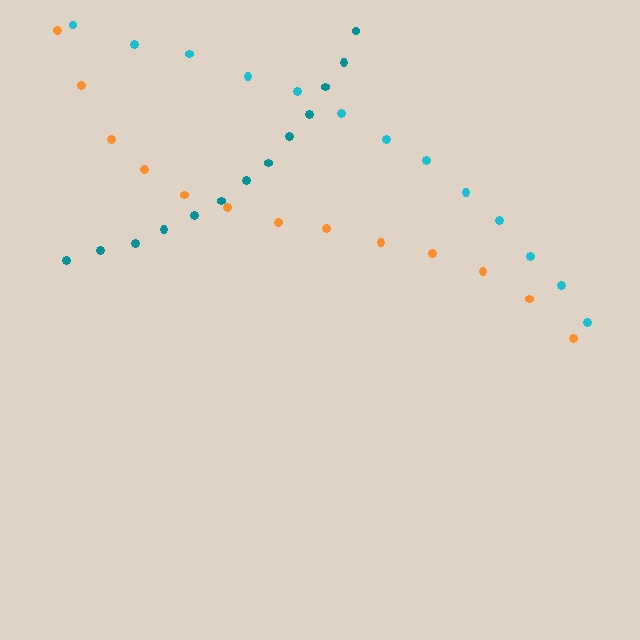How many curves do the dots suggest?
There are 3 distinct paths.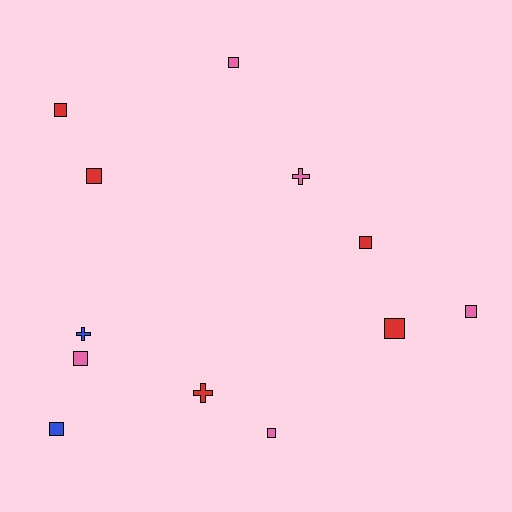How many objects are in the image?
There are 12 objects.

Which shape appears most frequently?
Square, with 9 objects.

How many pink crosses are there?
There is 1 pink cross.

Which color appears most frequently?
Pink, with 5 objects.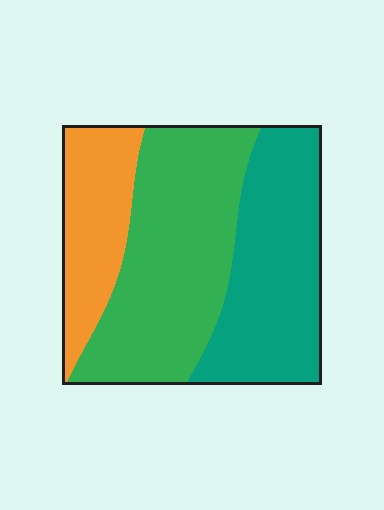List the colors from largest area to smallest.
From largest to smallest: green, teal, orange.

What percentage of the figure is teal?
Teal covers 36% of the figure.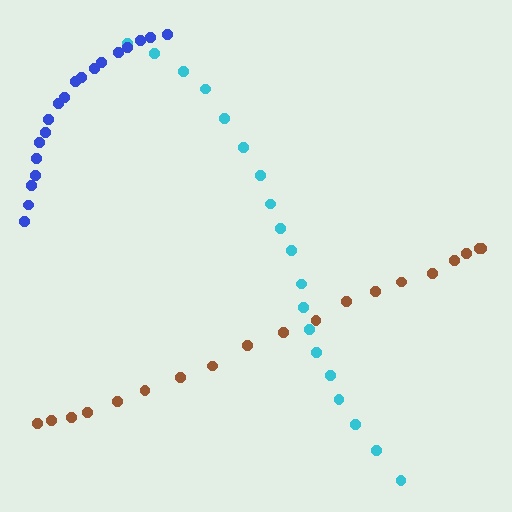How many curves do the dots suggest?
There are 3 distinct paths.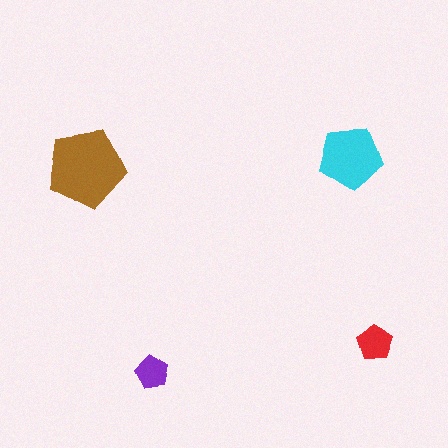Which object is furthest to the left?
The brown pentagon is leftmost.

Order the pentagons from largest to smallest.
the brown one, the cyan one, the red one, the purple one.